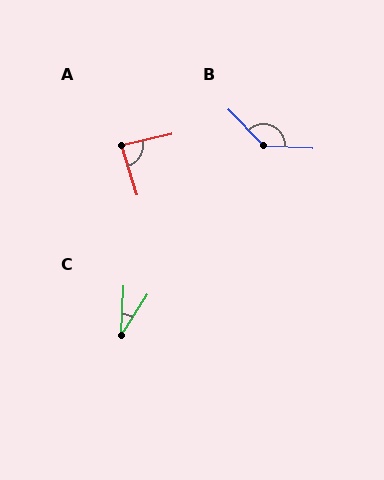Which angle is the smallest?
C, at approximately 29 degrees.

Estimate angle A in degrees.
Approximately 85 degrees.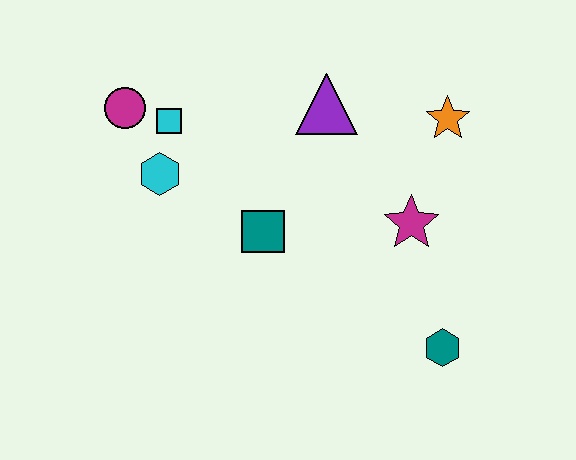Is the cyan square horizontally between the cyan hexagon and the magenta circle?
No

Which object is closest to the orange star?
The magenta star is closest to the orange star.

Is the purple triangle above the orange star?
Yes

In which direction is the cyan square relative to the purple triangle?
The cyan square is to the left of the purple triangle.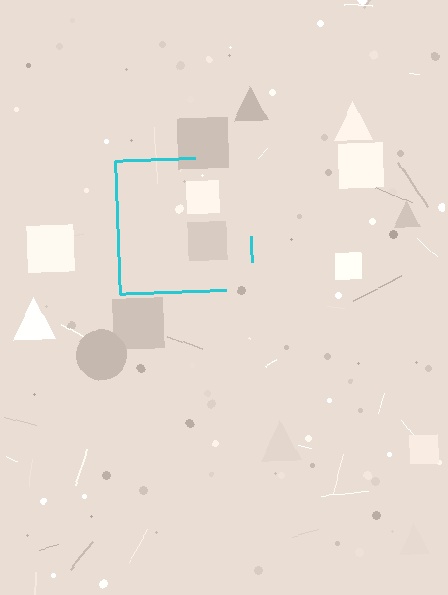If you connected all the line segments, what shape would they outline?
They would outline a square.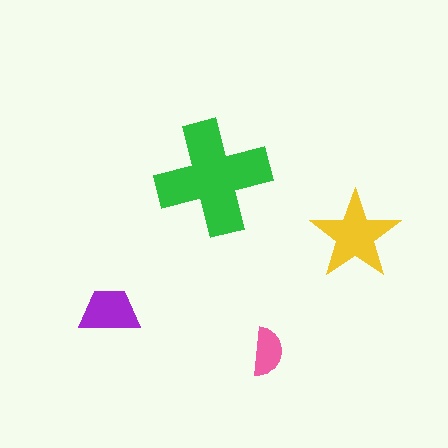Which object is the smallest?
The pink semicircle.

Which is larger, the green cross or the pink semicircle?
The green cross.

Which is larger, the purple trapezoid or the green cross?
The green cross.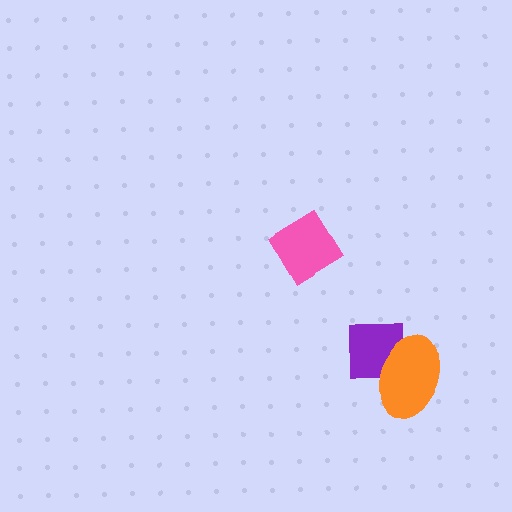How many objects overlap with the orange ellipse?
1 object overlaps with the orange ellipse.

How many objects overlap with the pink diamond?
0 objects overlap with the pink diamond.